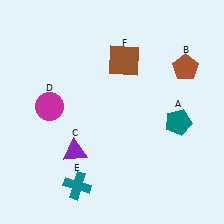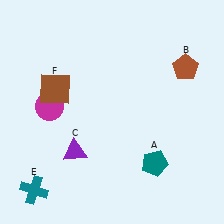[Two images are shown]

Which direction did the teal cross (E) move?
The teal cross (E) moved left.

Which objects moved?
The objects that moved are: the teal pentagon (A), the teal cross (E), the brown square (F).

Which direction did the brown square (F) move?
The brown square (F) moved left.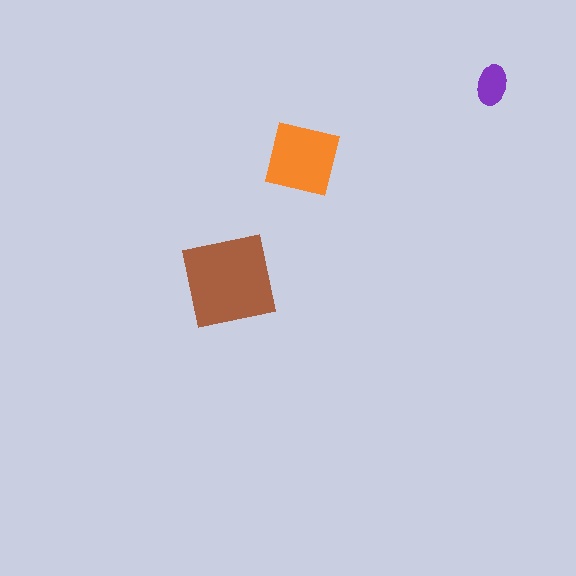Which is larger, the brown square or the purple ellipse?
The brown square.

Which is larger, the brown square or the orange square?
The brown square.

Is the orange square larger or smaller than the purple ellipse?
Larger.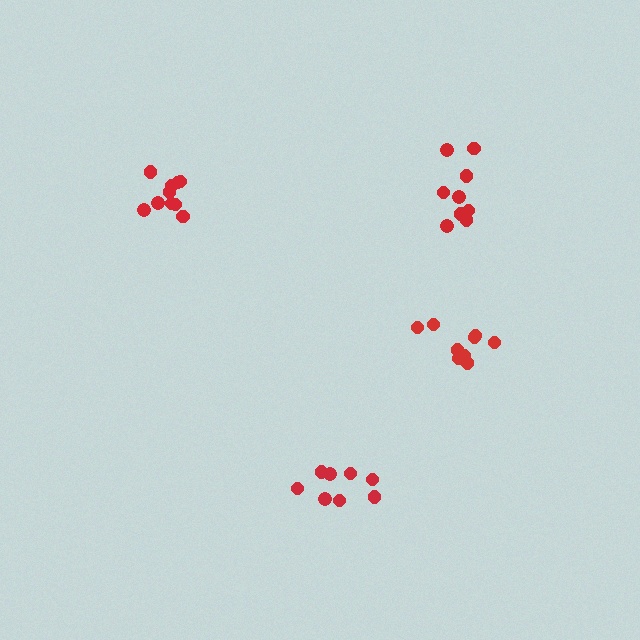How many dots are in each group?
Group 1: 10 dots, Group 2: 9 dots, Group 3: 8 dots, Group 4: 9 dots (36 total).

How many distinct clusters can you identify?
There are 4 distinct clusters.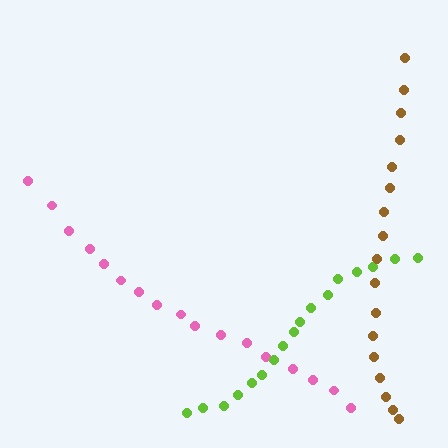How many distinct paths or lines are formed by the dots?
There are 3 distinct paths.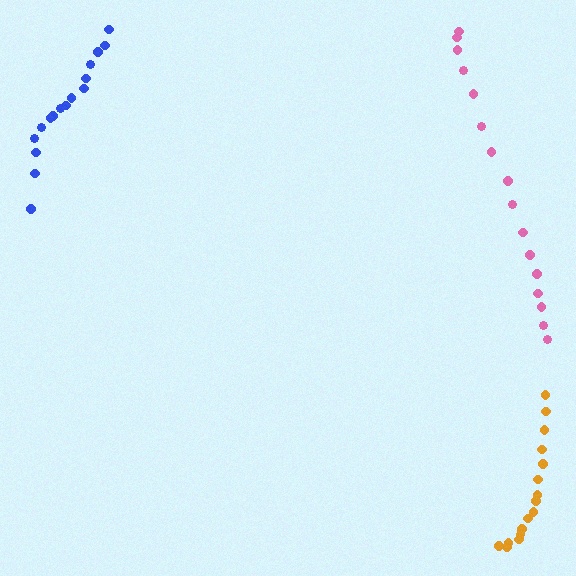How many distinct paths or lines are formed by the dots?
There are 3 distinct paths.